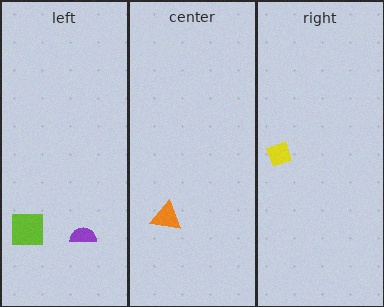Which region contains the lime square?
The left region.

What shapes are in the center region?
The orange triangle.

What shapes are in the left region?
The purple semicircle, the lime square.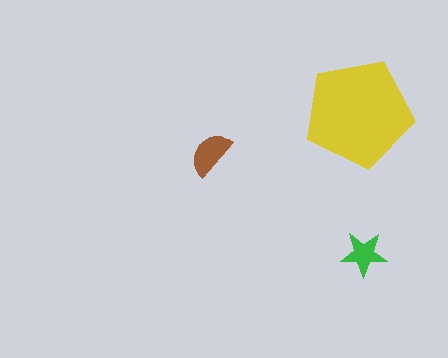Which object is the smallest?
The green star.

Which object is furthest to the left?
The brown semicircle is leftmost.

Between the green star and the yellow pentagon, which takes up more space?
The yellow pentagon.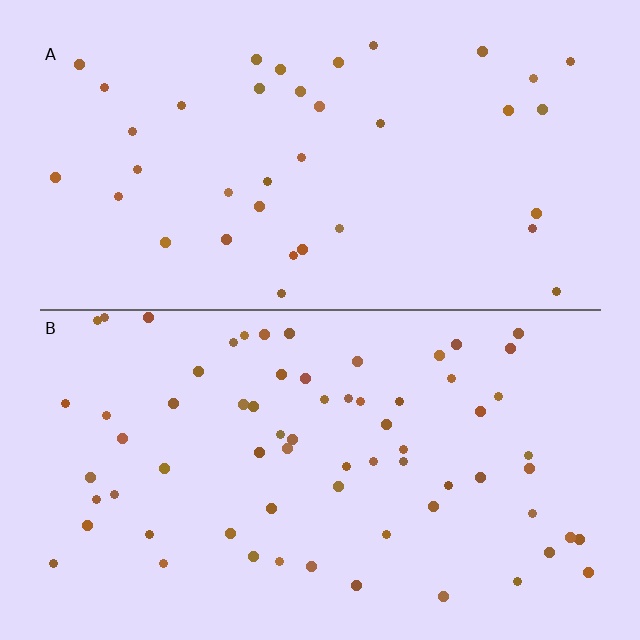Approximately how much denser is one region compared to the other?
Approximately 1.8× — region B over region A.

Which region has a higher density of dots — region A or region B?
B (the bottom).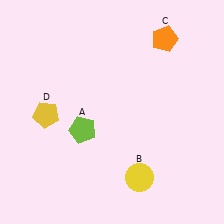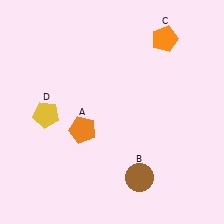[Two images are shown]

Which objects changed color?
A changed from lime to orange. B changed from yellow to brown.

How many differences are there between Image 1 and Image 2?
There are 2 differences between the two images.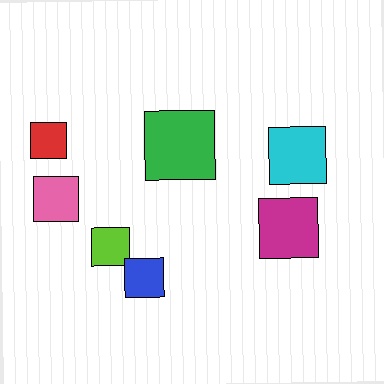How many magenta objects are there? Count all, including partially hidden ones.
There is 1 magenta object.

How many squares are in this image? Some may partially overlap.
There are 7 squares.